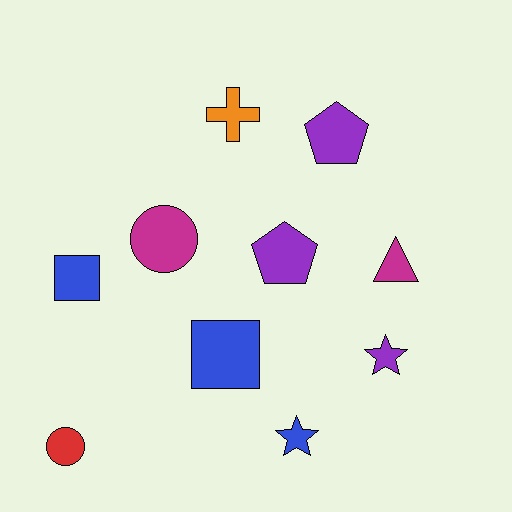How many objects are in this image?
There are 10 objects.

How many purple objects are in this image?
There are 3 purple objects.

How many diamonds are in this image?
There are no diamonds.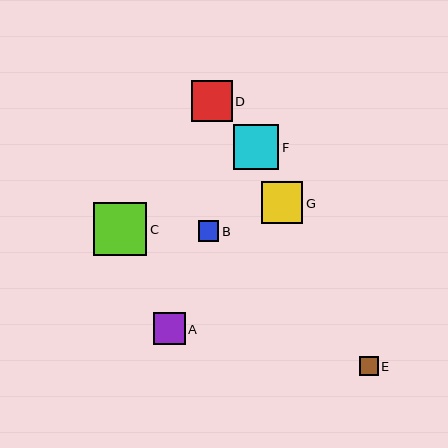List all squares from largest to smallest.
From largest to smallest: C, F, G, D, A, B, E.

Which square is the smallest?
Square E is the smallest with a size of approximately 19 pixels.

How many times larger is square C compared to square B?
Square C is approximately 2.6 times the size of square B.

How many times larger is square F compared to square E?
Square F is approximately 2.4 times the size of square E.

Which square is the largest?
Square C is the largest with a size of approximately 53 pixels.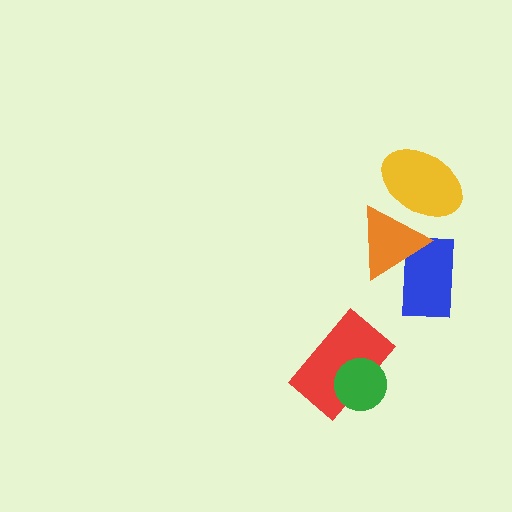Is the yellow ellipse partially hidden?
No, no other shape covers it.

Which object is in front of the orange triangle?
The yellow ellipse is in front of the orange triangle.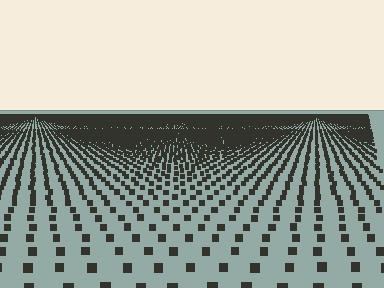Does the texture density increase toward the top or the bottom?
Density increases toward the top.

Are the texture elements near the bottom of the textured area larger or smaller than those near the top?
Larger. Near the bottom, elements are closer to the viewer and appear at a bigger on-screen size.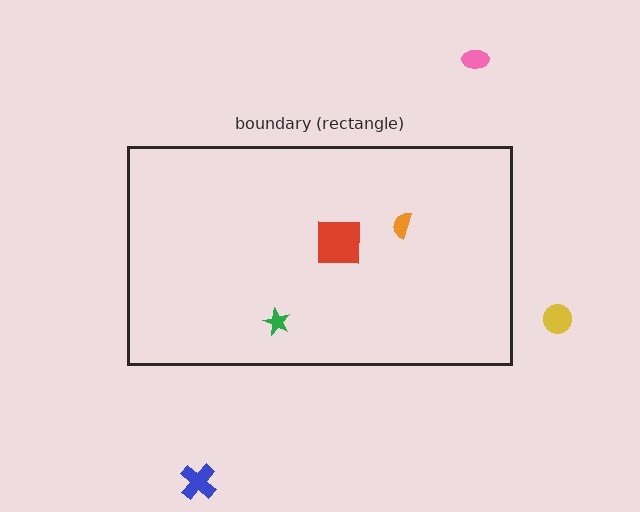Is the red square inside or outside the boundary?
Inside.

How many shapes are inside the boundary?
3 inside, 3 outside.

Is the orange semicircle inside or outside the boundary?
Inside.